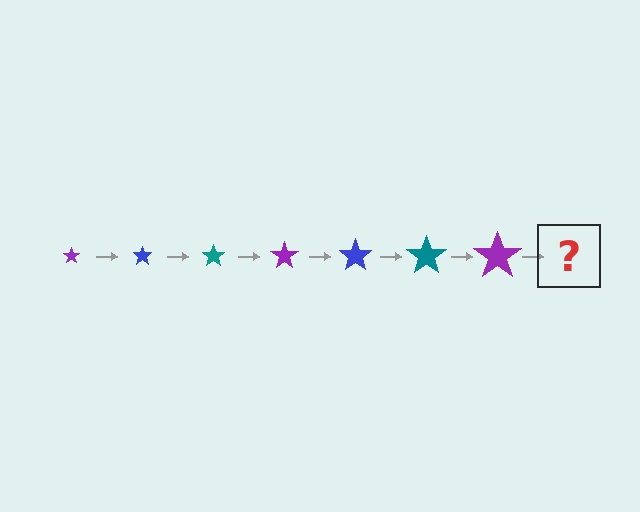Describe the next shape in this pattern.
It should be a blue star, larger than the previous one.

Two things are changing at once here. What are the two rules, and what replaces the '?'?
The two rules are that the star grows larger each step and the color cycles through purple, blue, and teal. The '?' should be a blue star, larger than the previous one.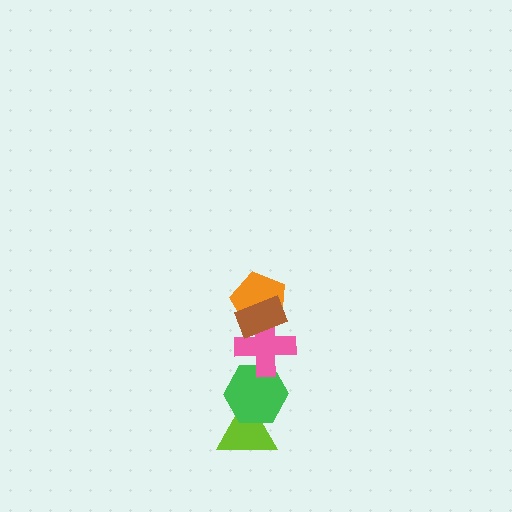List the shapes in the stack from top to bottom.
From top to bottom: the brown rectangle, the orange pentagon, the pink cross, the green hexagon, the lime triangle.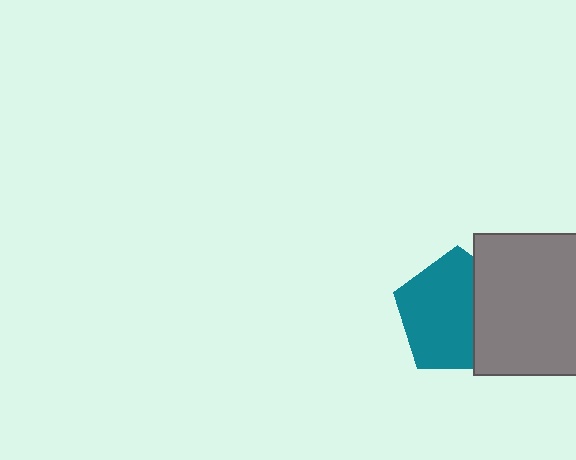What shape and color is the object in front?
The object in front is a gray square.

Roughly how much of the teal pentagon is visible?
Most of it is visible (roughly 67%).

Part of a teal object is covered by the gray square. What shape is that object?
It is a pentagon.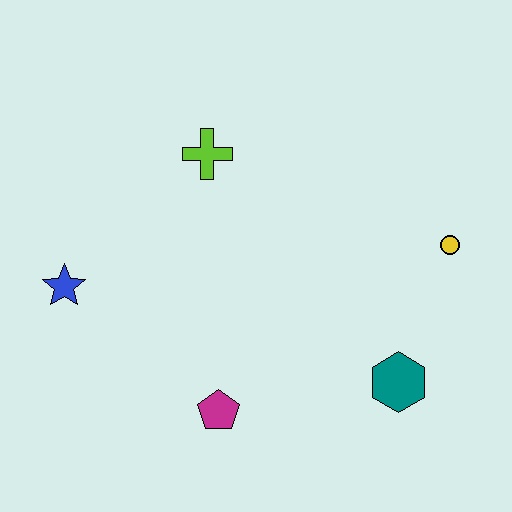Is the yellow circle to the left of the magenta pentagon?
No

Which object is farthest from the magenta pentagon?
The yellow circle is farthest from the magenta pentagon.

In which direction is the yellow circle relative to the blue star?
The yellow circle is to the right of the blue star.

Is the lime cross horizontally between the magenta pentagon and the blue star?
Yes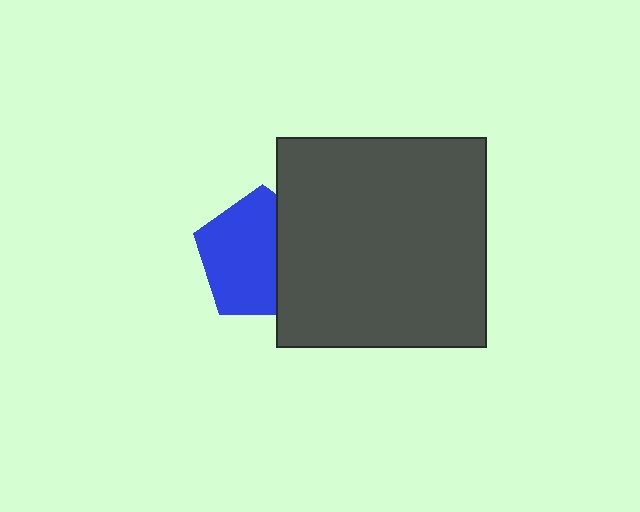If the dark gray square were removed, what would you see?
You would see the complete blue pentagon.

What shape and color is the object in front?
The object in front is a dark gray square.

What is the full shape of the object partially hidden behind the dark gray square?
The partially hidden object is a blue pentagon.